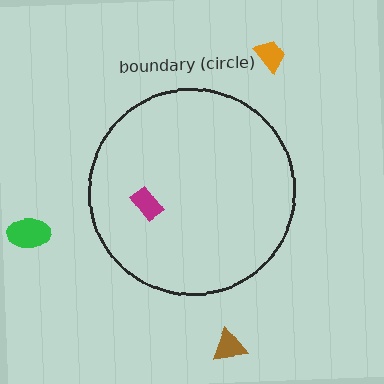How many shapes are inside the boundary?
1 inside, 3 outside.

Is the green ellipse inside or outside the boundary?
Outside.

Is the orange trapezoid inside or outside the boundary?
Outside.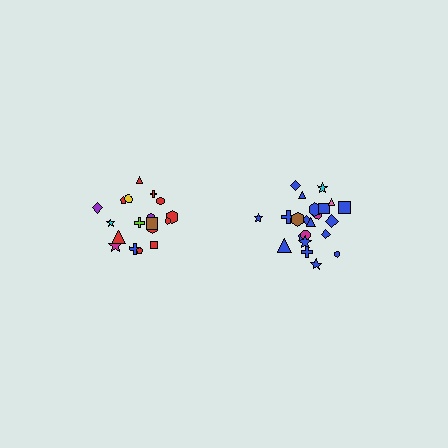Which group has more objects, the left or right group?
The right group.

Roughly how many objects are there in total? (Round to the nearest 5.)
Roughly 40 objects in total.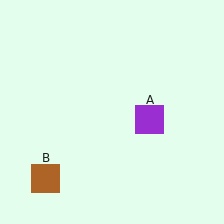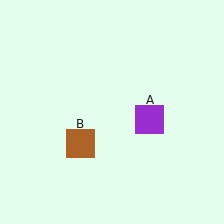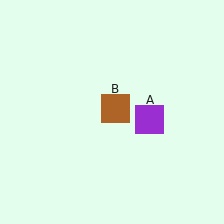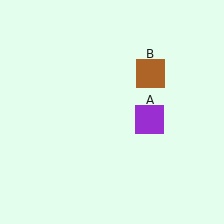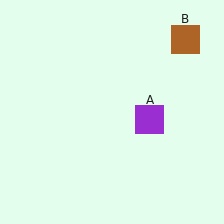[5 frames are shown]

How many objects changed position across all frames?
1 object changed position: brown square (object B).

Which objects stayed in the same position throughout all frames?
Purple square (object A) remained stationary.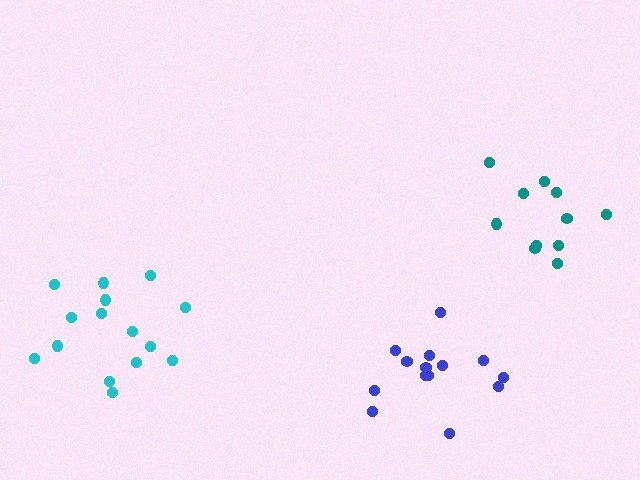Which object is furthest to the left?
The cyan cluster is leftmost.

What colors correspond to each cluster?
The clusters are colored: blue, teal, cyan.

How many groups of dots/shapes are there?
There are 3 groups.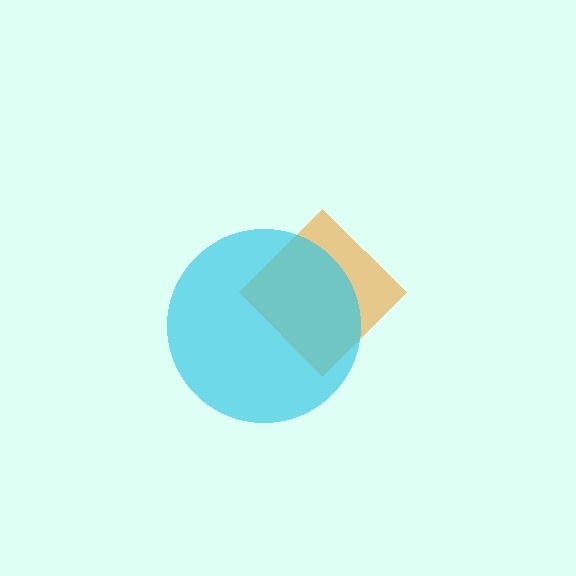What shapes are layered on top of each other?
The layered shapes are: an orange diamond, a cyan circle.